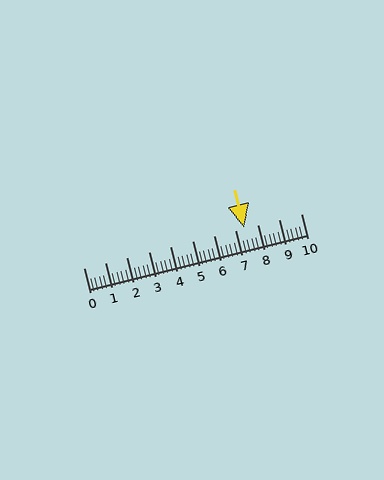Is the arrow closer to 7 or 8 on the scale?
The arrow is closer to 7.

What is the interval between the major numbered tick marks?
The major tick marks are spaced 1 units apart.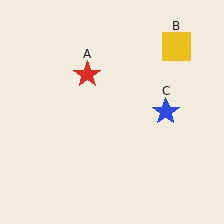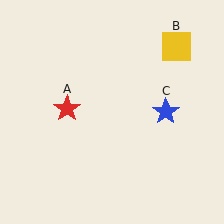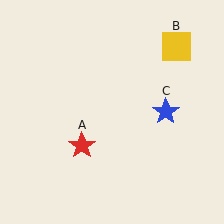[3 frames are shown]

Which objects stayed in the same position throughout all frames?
Yellow square (object B) and blue star (object C) remained stationary.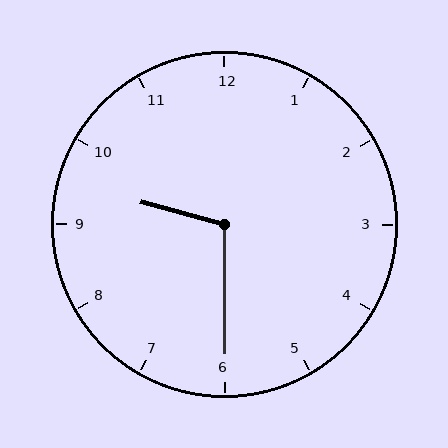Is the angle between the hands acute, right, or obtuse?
It is obtuse.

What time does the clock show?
9:30.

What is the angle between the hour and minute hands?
Approximately 105 degrees.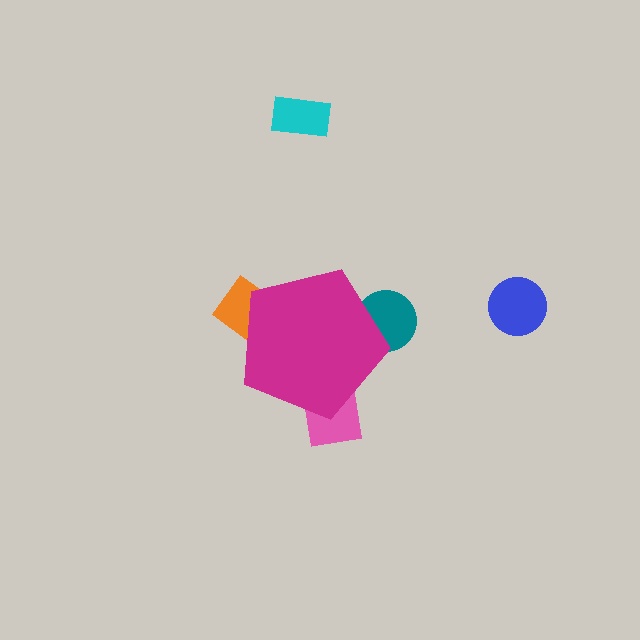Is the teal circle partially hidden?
Yes, the teal circle is partially hidden behind the magenta pentagon.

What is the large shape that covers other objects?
A magenta pentagon.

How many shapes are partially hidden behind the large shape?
3 shapes are partially hidden.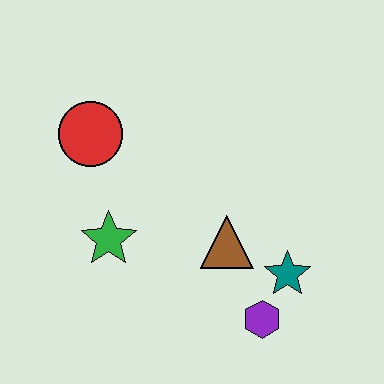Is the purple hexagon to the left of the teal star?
Yes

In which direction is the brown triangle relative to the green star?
The brown triangle is to the right of the green star.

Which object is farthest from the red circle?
The purple hexagon is farthest from the red circle.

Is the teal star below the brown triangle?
Yes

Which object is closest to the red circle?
The green star is closest to the red circle.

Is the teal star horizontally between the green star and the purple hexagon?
No